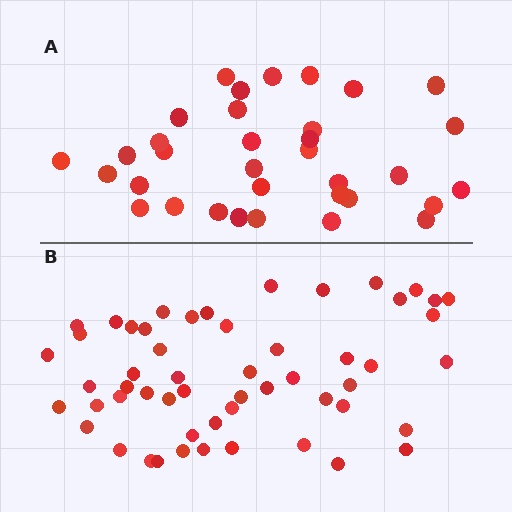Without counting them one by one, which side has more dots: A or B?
Region B (the bottom region) has more dots.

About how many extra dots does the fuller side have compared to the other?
Region B has approximately 20 more dots than region A.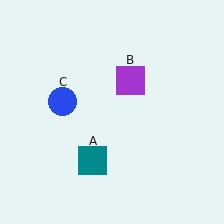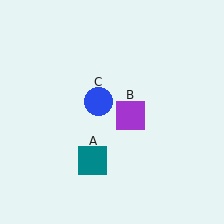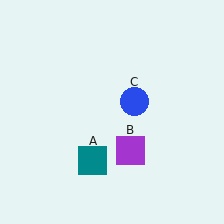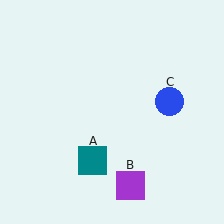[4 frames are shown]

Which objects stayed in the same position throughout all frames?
Teal square (object A) remained stationary.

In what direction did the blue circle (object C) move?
The blue circle (object C) moved right.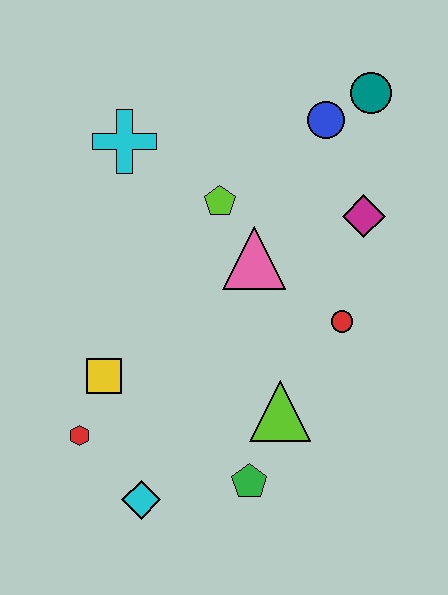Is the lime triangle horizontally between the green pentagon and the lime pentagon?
No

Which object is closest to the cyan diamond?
The red hexagon is closest to the cyan diamond.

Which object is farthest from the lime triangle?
The teal circle is farthest from the lime triangle.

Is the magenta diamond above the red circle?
Yes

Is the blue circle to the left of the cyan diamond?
No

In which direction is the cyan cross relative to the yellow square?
The cyan cross is above the yellow square.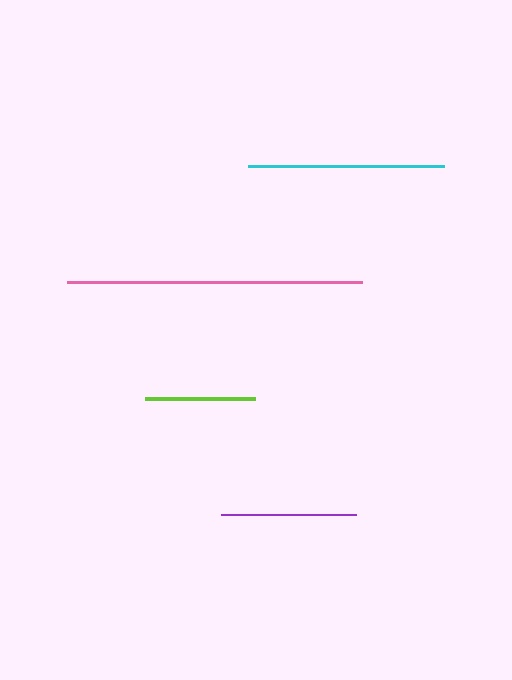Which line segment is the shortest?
The lime line is the shortest at approximately 110 pixels.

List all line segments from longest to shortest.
From longest to shortest: pink, cyan, purple, lime.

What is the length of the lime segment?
The lime segment is approximately 110 pixels long.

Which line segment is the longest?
The pink line is the longest at approximately 295 pixels.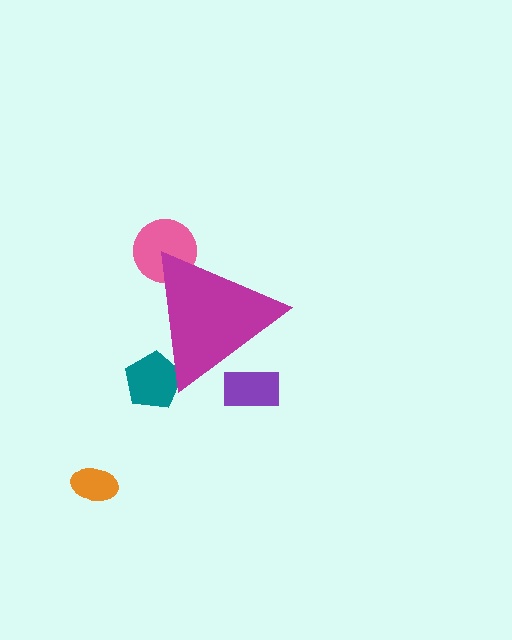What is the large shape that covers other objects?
A magenta triangle.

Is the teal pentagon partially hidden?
Yes, the teal pentagon is partially hidden behind the magenta triangle.